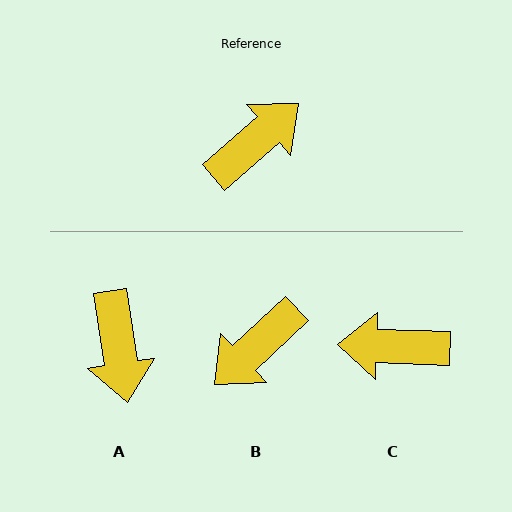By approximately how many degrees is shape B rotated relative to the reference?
Approximately 178 degrees clockwise.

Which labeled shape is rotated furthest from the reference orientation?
B, about 178 degrees away.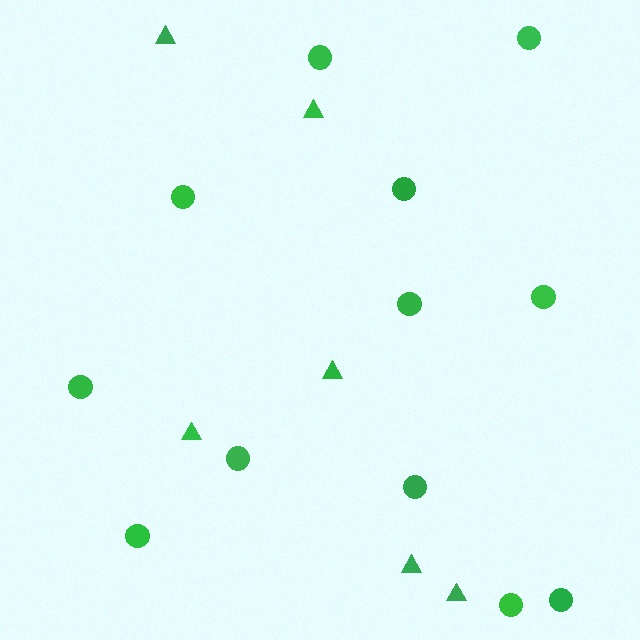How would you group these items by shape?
There are 2 groups: one group of circles (12) and one group of triangles (6).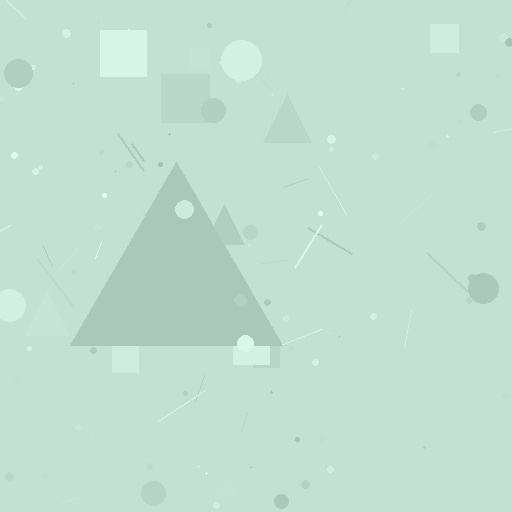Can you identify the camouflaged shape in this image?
The camouflaged shape is a triangle.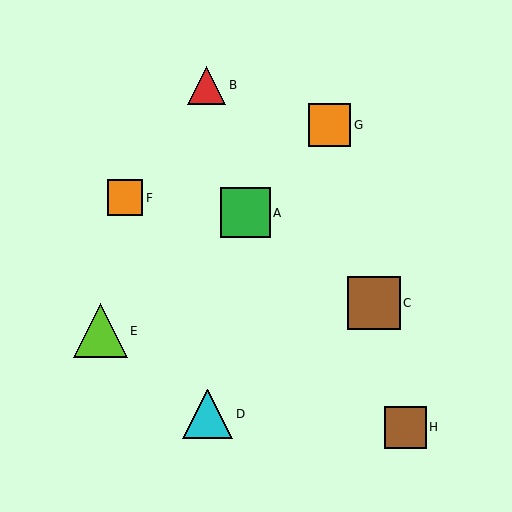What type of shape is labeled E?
Shape E is a lime triangle.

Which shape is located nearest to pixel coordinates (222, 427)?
The cyan triangle (labeled D) at (208, 414) is nearest to that location.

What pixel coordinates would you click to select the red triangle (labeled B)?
Click at (207, 85) to select the red triangle B.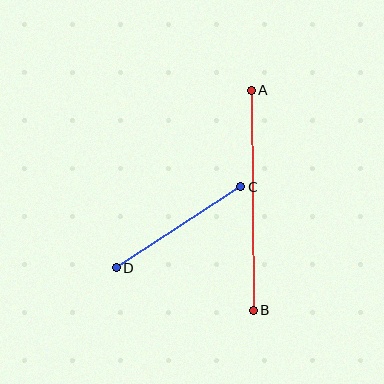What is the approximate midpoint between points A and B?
The midpoint is at approximately (252, 200) pixels.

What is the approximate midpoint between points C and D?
The midpoint is at approximately (179, 227) pixels.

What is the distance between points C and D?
The distance is approximately 149 pixels.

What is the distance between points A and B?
The distance is approximately 220 pixels.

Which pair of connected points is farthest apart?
Points A and B are farthest apart.